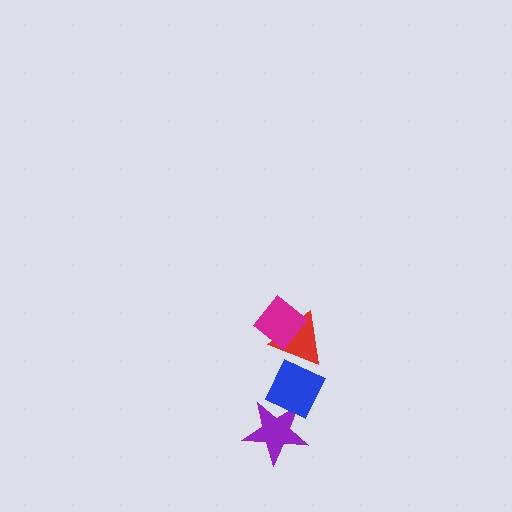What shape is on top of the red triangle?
The magenta diamond is on top of the red triangle.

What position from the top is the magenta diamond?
The magenta diamond is 1st from the top.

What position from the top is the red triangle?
The red triangle is 2nd from the top.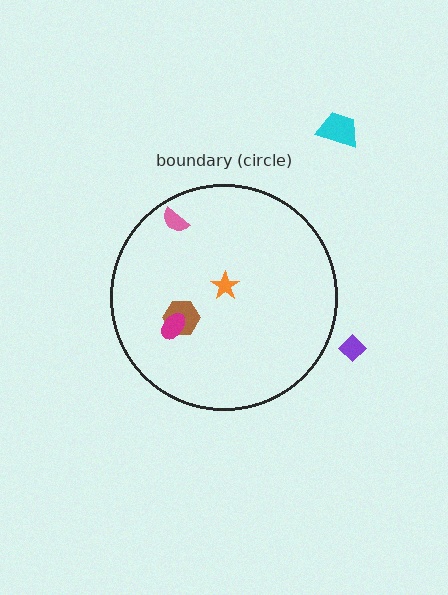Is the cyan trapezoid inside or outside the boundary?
Outside.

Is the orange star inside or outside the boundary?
Inside.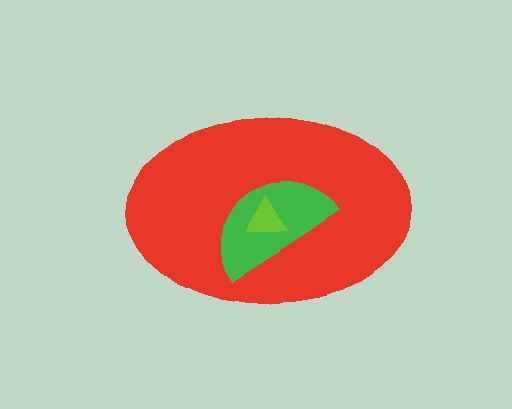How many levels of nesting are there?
3.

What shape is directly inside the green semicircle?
The lime triangle.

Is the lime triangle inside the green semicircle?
Yes.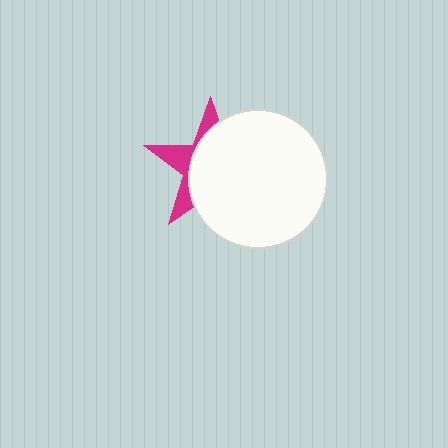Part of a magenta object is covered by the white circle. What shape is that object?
It is a star.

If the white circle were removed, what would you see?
You would see the complete magenta star.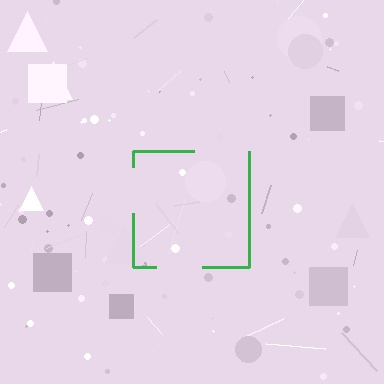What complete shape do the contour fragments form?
The contour fragments form a square.